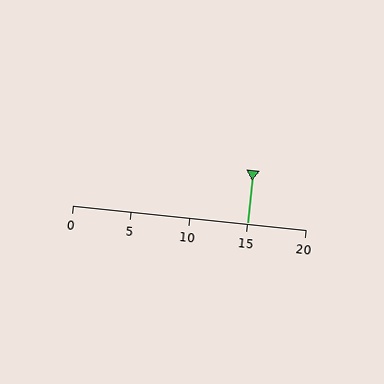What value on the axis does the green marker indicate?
The marker indicates approximately 15.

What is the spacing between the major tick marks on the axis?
The major ticks are spaced 5 apart.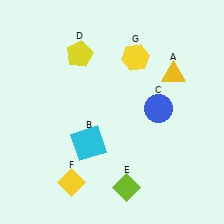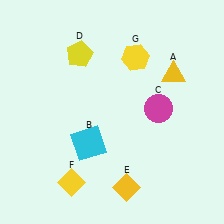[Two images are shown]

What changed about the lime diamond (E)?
In Image 1, E is lime. In Image 2, it changed to yellow.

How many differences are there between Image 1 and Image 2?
There are 2 differences between the two images.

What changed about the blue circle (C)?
In Image 1, C is blue. In Image 2, it changed to magenta.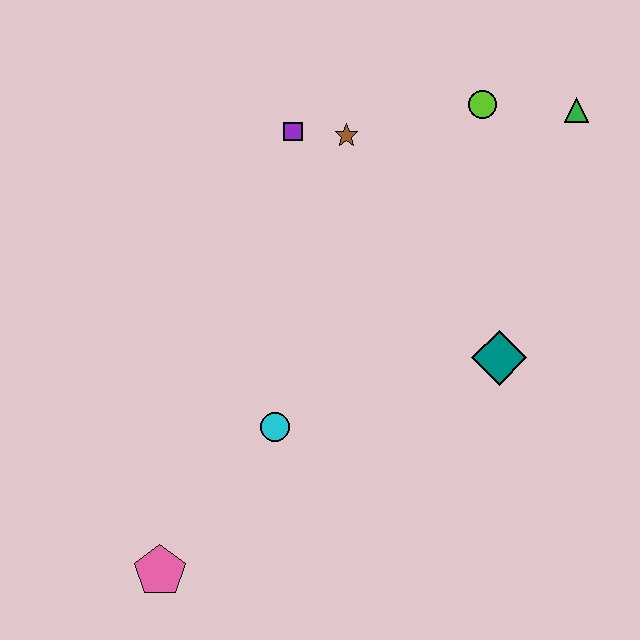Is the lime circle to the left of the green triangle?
Yes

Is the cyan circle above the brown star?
No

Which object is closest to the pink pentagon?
The cyan circle is closest to the pink pentagon.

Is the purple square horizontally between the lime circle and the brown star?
No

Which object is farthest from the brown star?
The pink pentagon is farthest from the brown star.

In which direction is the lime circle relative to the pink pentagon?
The lime circle is above the pink pentagon.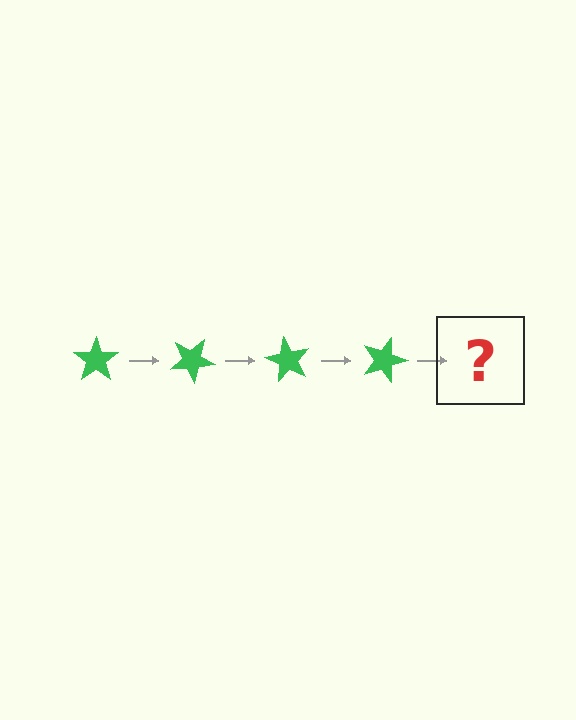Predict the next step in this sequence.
The next step is a green star rotated 120 degrees.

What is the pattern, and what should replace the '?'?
The pattern is that the star rotates 30 degrees each step. The '?' should be a green star rotated 120 degrees.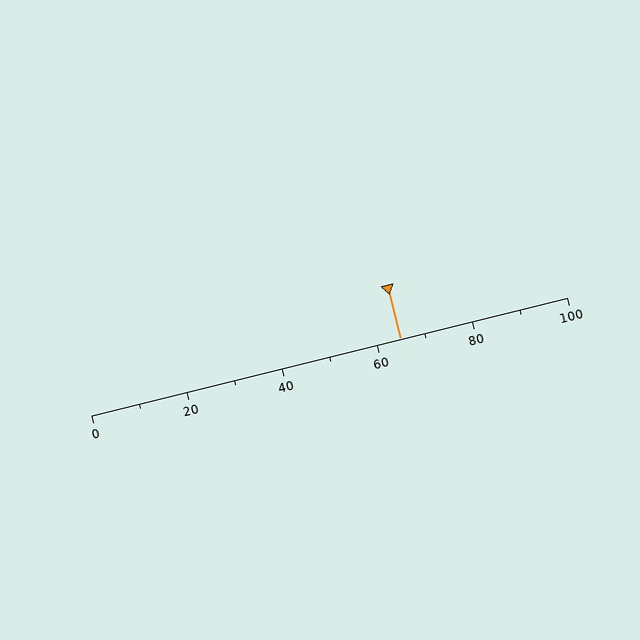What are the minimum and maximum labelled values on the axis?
The axis runs from 0 to 100.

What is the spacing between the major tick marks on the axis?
The major ticks are spaced 20 apart.